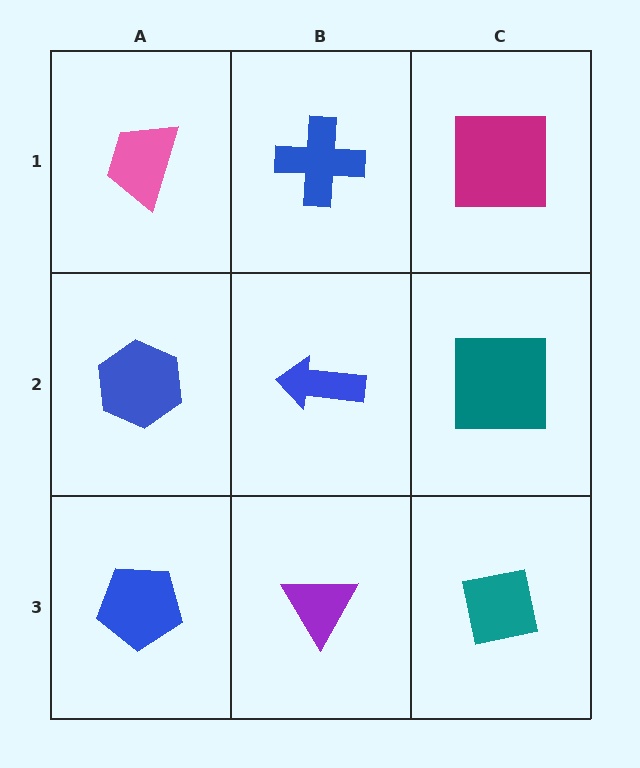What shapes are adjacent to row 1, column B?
A blue arrow (row 2, column B), a pink trapezoid (row 1, column A), a magenta square (row 1, column C).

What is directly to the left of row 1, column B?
A pink trapezoid.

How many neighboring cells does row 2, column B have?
4.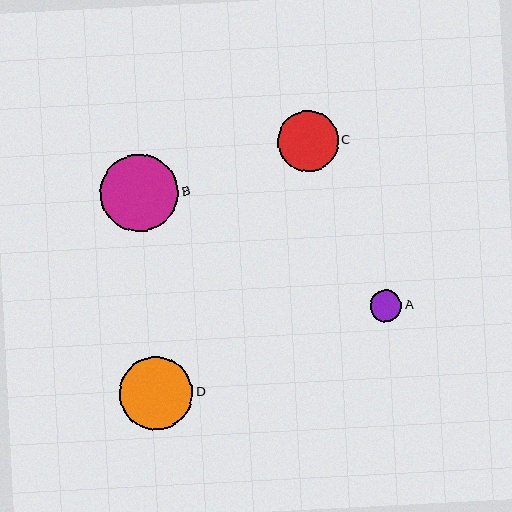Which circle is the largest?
Circle B is the largest with a size of approximately 78 pixels.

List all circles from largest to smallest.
From largest to smallest: B, D, C, A.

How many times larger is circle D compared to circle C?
Circle D is approximately 1.2 times the size of circle C.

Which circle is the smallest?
Circle A is the smallest with a size of approximately 31 pixels.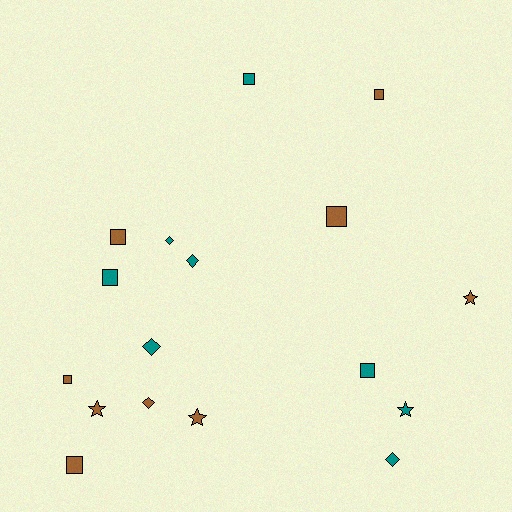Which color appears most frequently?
Brown, with 9 objects.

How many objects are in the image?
There are 17 objects.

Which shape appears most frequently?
Square, with 8 objects.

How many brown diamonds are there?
There is 1 brown diamond.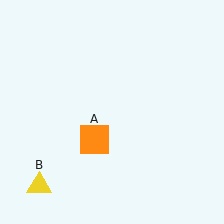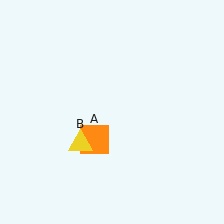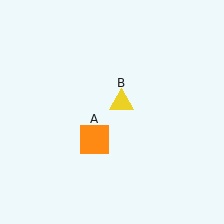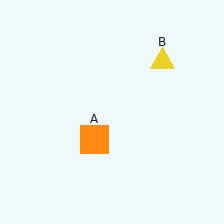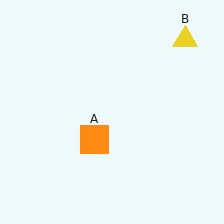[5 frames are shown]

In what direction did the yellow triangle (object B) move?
The yellow triangle (object B) moved up and to the right.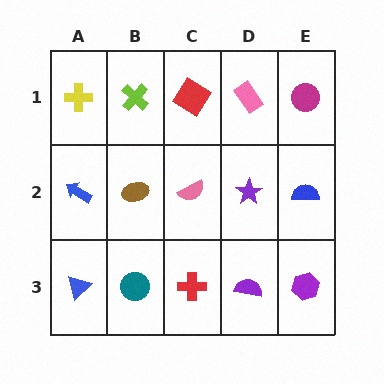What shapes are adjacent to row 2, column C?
A red diamond (row 1, column C), a red cross (row 3, column C), a brown ellipse (row 2, column B), a purple star (row 2, column D).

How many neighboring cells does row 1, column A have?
2.